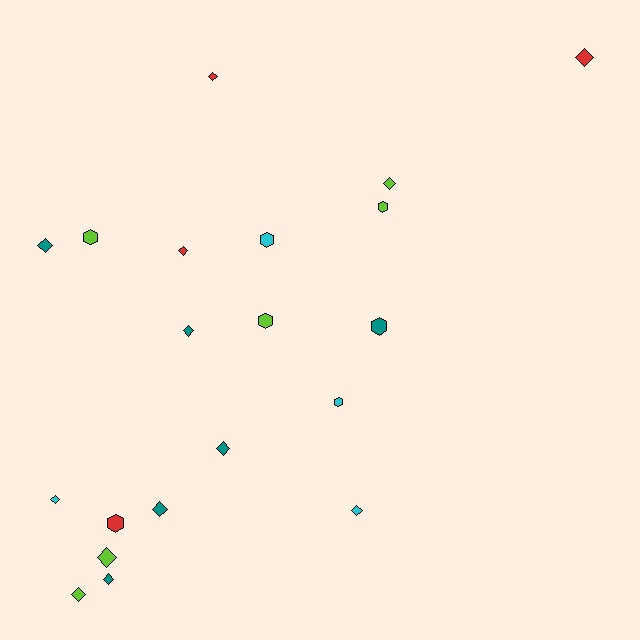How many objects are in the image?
There are 20 objects.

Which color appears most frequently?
Lime, with 6 objects.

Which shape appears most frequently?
Diamond, with 13 objects.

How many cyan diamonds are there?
There are 2 cyan diamonds.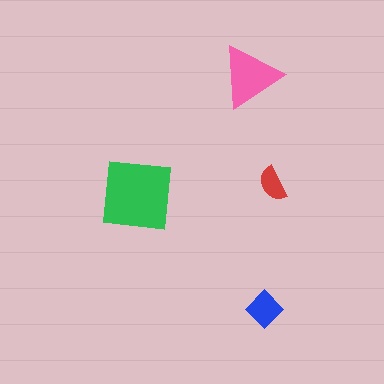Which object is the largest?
The green square.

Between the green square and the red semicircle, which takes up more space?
The green square.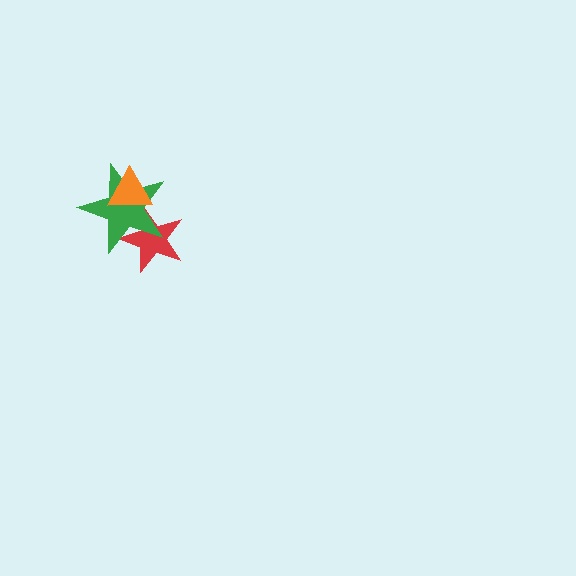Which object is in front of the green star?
The orange triangle is in front of the green star.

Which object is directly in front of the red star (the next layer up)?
The green star is directly in front of the red star.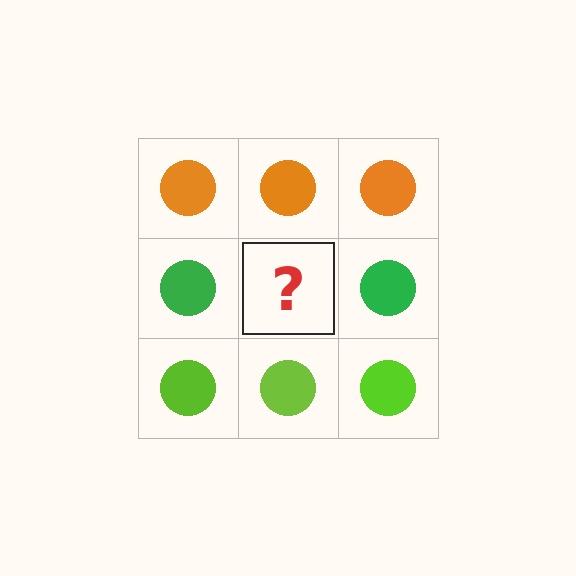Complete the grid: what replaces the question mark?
The question mark should be replaced with a green circle.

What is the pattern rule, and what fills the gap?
The rule is that each row has a consistent color. The gap should be filled with a green circle.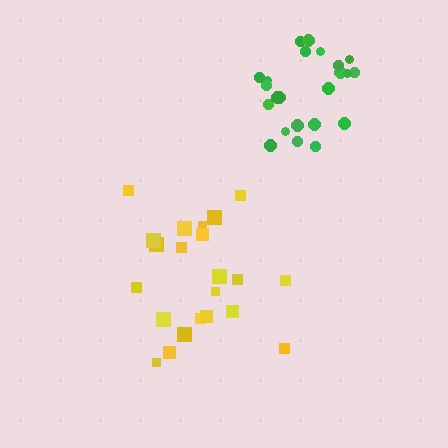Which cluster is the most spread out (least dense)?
Yellow.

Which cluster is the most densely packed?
Green.